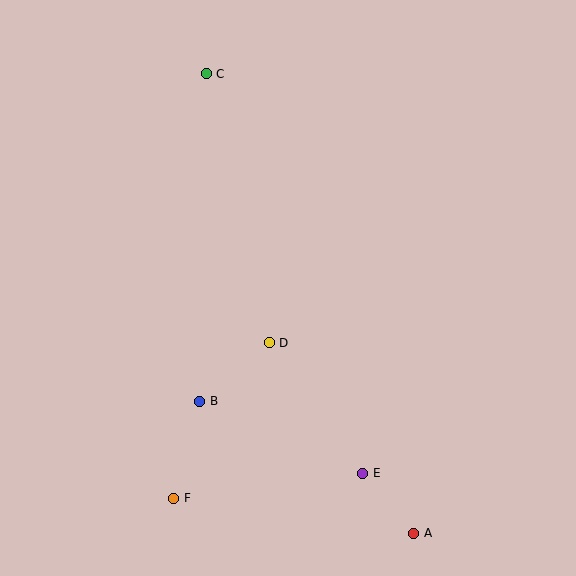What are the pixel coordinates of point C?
Point C is at (206, 74).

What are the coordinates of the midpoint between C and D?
The midpoint between C and D is at (238, 208).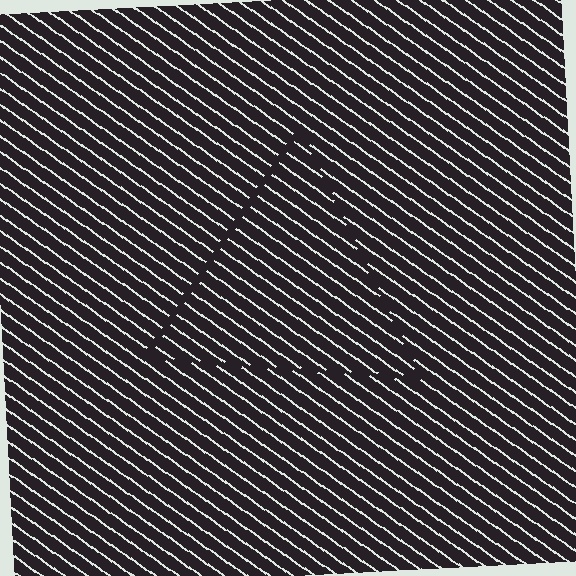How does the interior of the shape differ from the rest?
The interior of the shape contains the same grating, shifted by half a period — the contour is defined by the phase discontinuity where line-ends from the inner and outer gratings abut.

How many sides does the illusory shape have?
3 sides — the line-ends trace a triangle.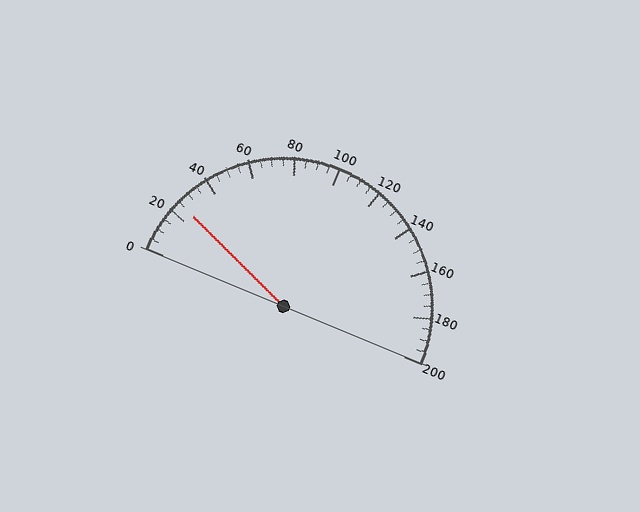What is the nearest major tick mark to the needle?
The nearest major tick mark is 20.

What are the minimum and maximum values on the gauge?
The gauge ranges from 0 to 200.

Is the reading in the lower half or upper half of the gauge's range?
The reading is in the lower half of the range (0 to 200).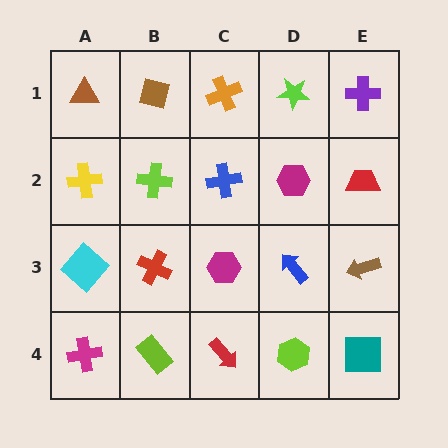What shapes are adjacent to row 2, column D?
A lime star (row 1, column D), a blue arrow (row 3, column D), a blue cross (row 2, column C), a red trapezoid (row 2, column E).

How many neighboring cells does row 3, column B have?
4.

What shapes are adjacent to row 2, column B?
A brown square (row 1, column B), a red cross (row 3, column B), a yellow cross (row 2, column A), a blue cross (row 2, column C).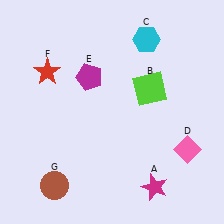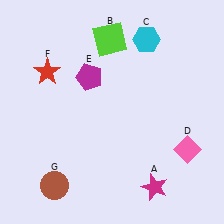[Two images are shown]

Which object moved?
The lime square (B) moved up.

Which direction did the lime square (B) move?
The lime square (B) moved up.